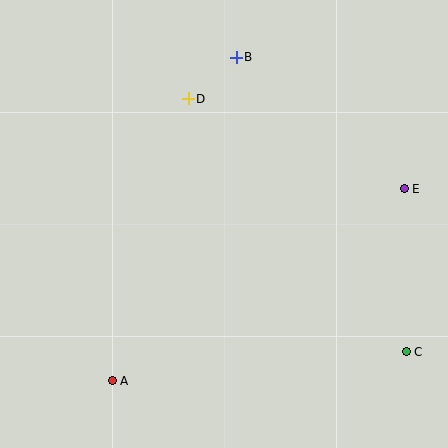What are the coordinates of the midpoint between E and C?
The midpoint between E and C is at (405, 270).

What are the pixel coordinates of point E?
Point E is at (404, 189).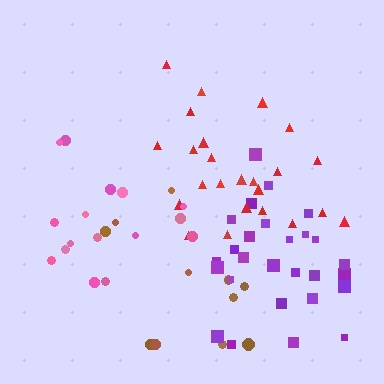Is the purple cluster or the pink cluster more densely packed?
Purple.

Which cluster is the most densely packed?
Red.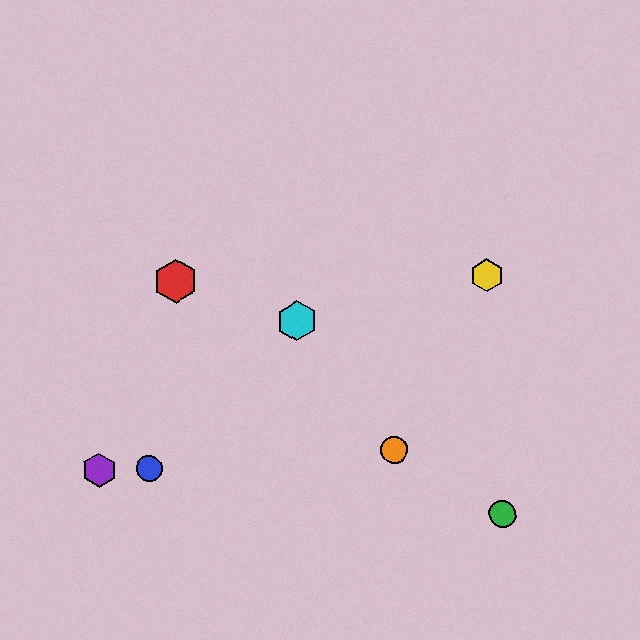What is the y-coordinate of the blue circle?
The blue circle is at y≈468.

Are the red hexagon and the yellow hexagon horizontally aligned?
Yes, both are at y≈281.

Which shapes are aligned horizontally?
The red hexagon, the yellow hexagon are aligned horizontally.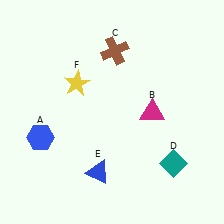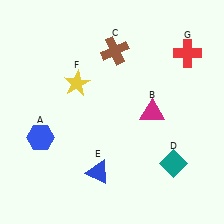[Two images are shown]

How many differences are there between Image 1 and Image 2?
There is 1 difference between the two images.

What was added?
A red cross (G) was added in Image 2.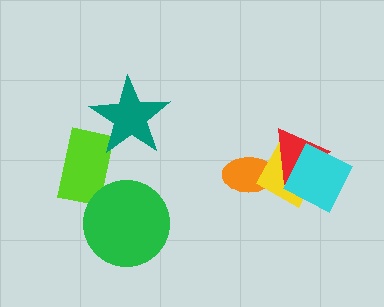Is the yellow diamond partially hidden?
Yes, it is partially covered by another shape.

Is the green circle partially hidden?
No, no other shape covers it.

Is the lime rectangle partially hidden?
Yes, it is partially covered by another shape.